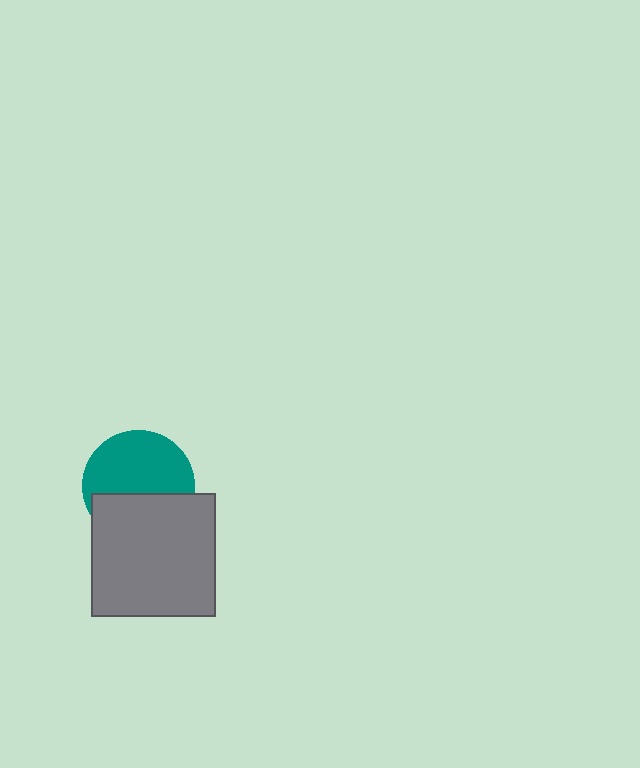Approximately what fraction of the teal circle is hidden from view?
Roughly 40% of the teal circle is hidden behind the gray square.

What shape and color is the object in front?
The object in front is a gray square.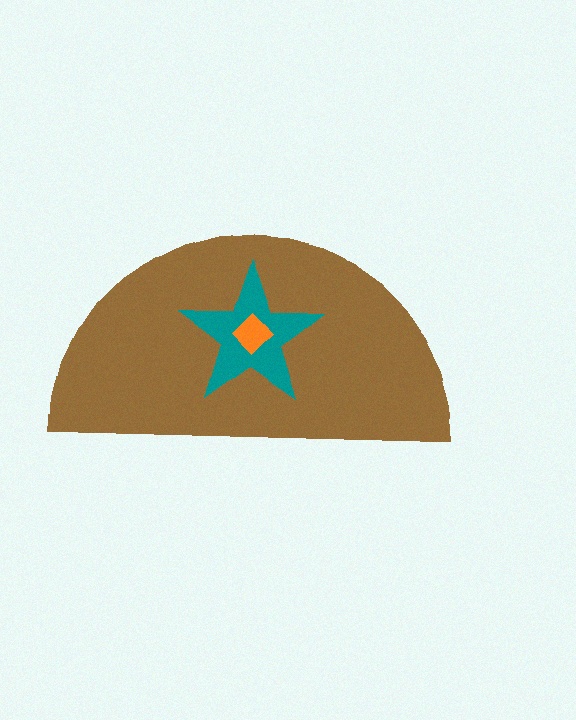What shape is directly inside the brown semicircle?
The teal star.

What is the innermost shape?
The orange diamond.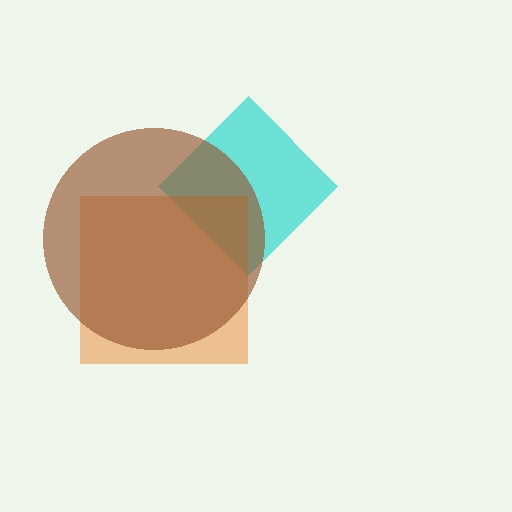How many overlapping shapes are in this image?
There are 3 overlapping shapes in the image.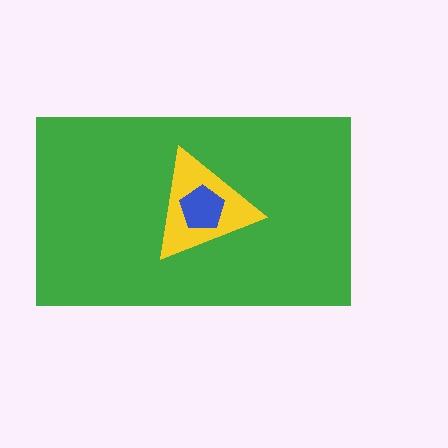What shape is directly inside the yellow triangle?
The blue pentagon.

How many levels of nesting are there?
3.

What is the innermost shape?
The blue pentagon.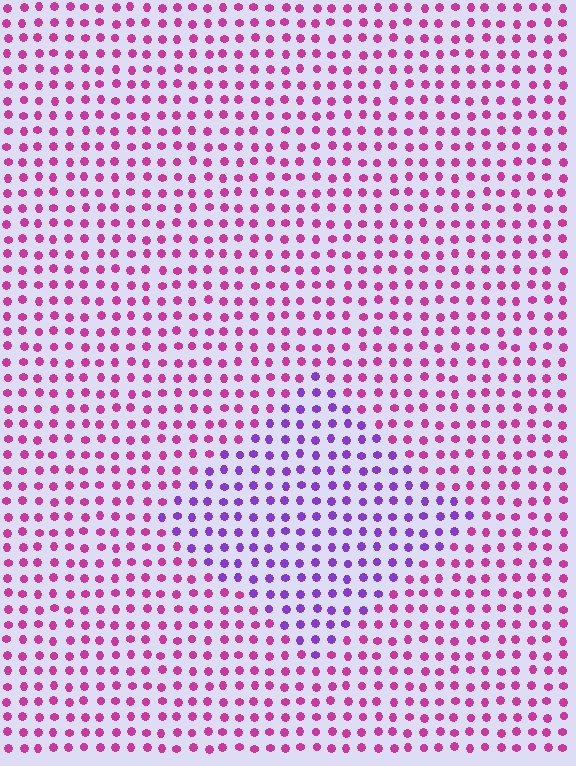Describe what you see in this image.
The image is filled with small magenta elements in a uniform arrangement. A diamond-shaped region is visible where the elements are tinted to a slightly different hue, forming a subtle color boundary.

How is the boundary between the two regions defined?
The boundary is defined purely by a slight shift in hue (about 46 degrees). Spacing, size, and orientation are identical on both sides.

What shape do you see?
I see a diamond.